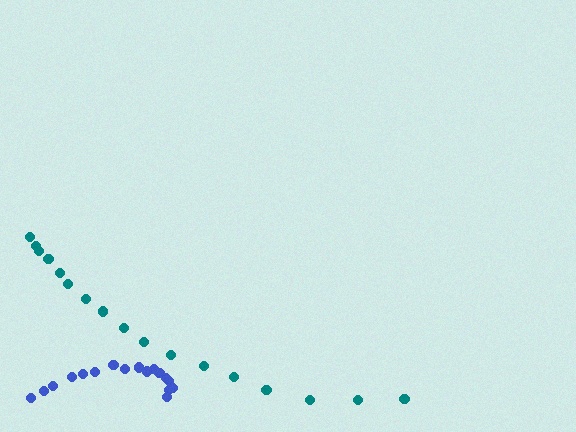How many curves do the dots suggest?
There are 2 distinct paths.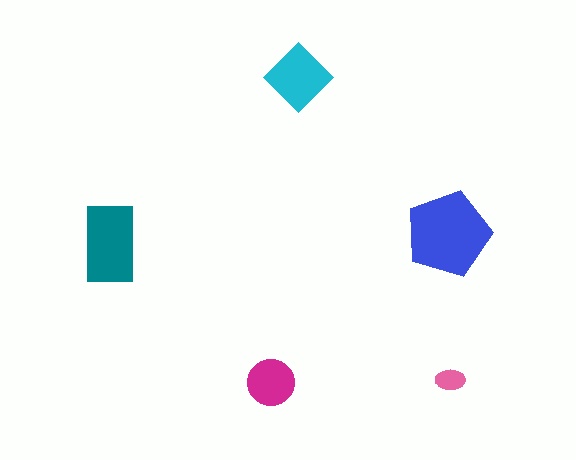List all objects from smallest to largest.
The pink ellipse, the magenta circle, the cyan diamond, the teal rectangle, the blue pentagon.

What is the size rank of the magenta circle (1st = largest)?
4th.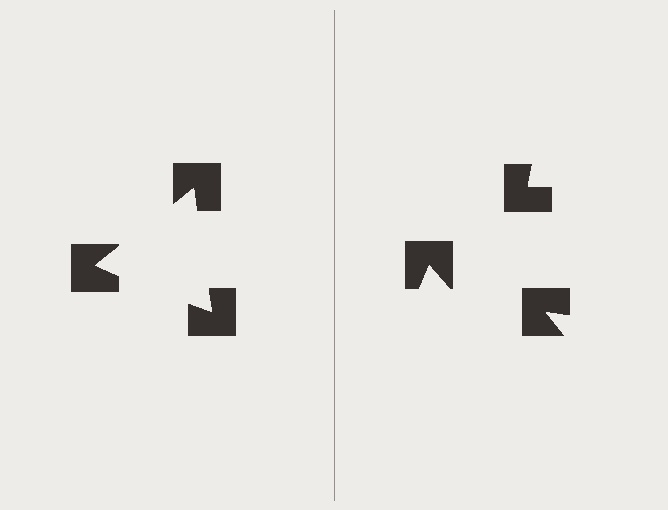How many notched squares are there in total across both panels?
6 — 3 on each side.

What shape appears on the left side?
An illusory triangle.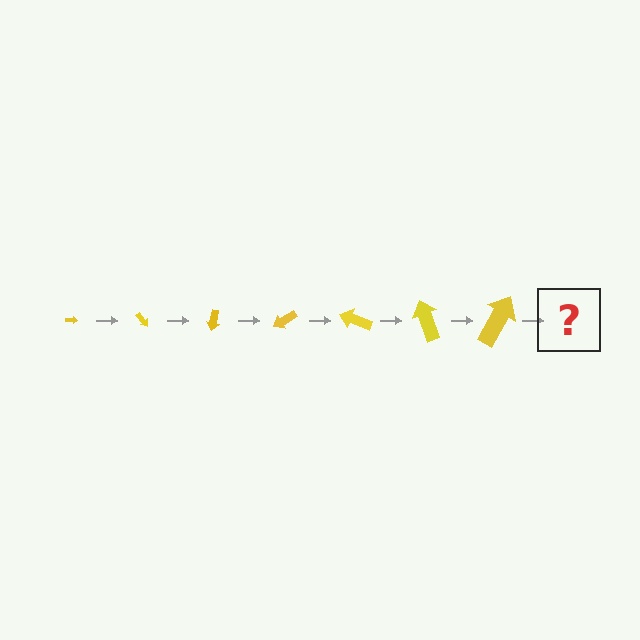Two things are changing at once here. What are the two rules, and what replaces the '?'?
The two rules are that the arrow grows larger each step and it rotates 50 degrees each step. The '?' should be an arrow, larger than the previous one and rotated 350 degrees from the start.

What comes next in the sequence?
The next element should be an arrow, larger than the previous one and rotated 350 degrees from the start.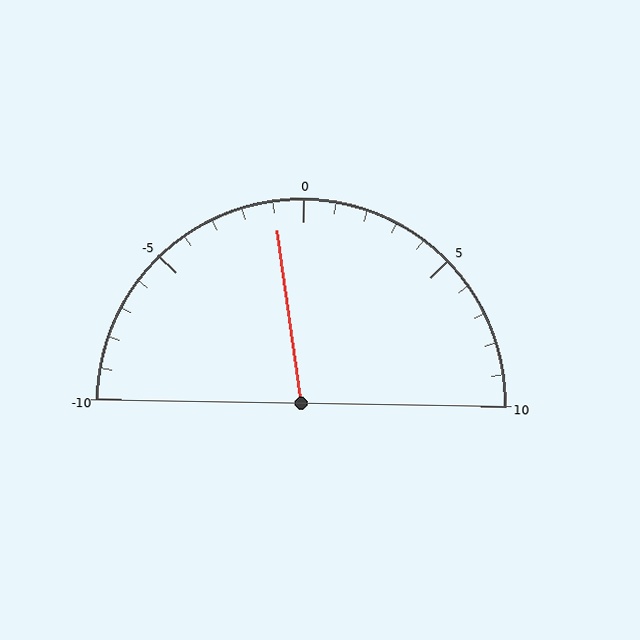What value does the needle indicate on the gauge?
The needle indicates approximately -1.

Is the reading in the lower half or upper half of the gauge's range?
The reading is in the lower half of the range (-10 to 10).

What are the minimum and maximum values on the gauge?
The gauge ranges from -10 to 10.